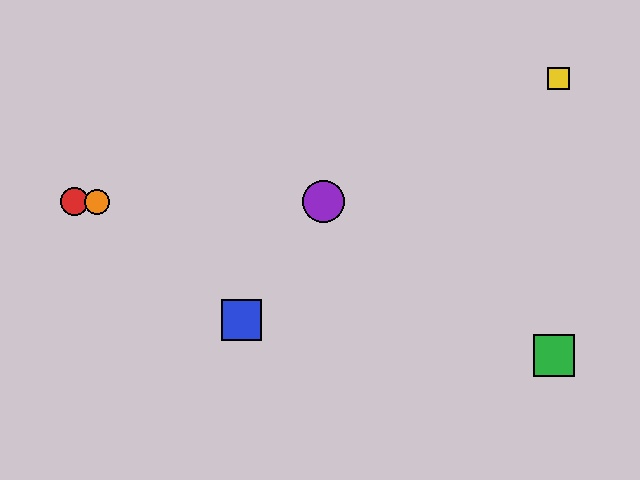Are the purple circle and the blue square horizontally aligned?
No, the purple circle is at y≈202 and the blue square is at y≈320.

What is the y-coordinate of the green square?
The green square is at y≈355.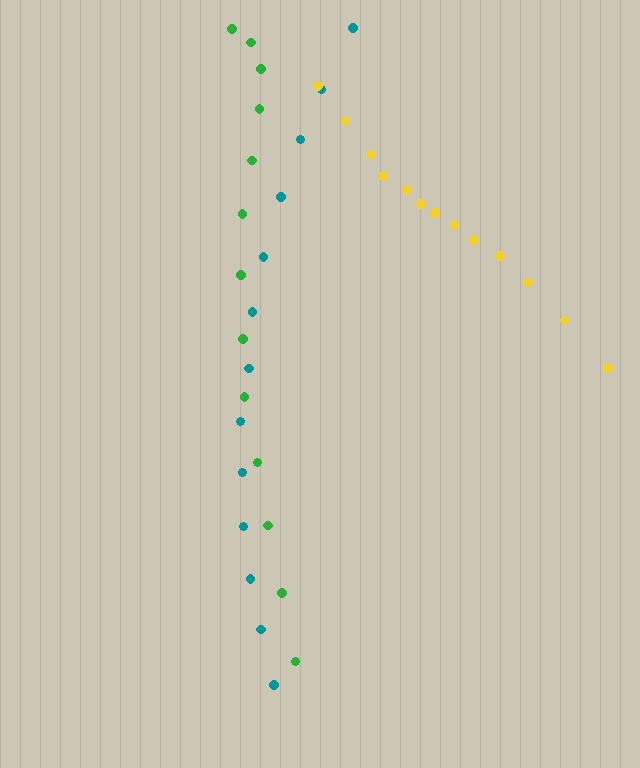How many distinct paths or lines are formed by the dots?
There are 3 distinct paths.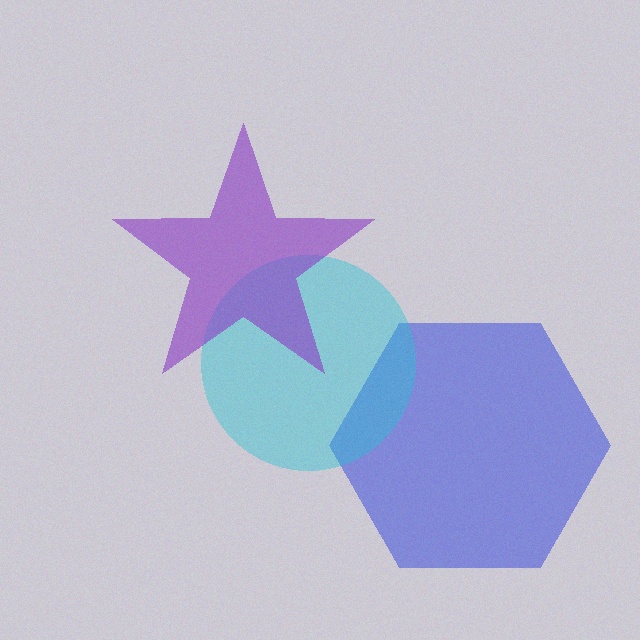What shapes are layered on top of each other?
The layered shapes are: a blue hexagon, a cyan circle, a purple star.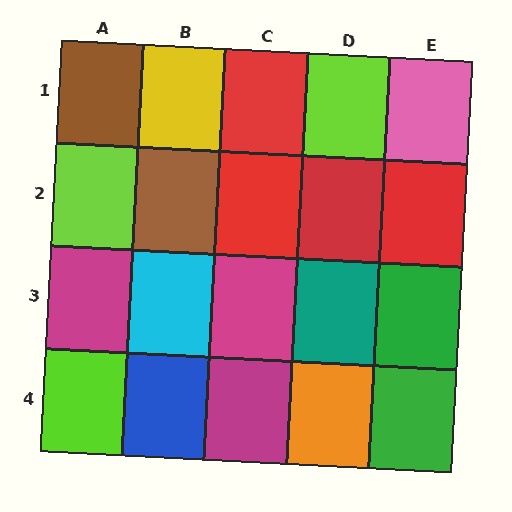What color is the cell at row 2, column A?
Lime.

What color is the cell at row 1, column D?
Lime.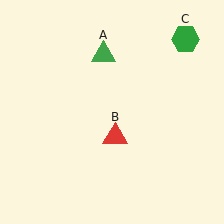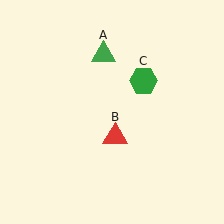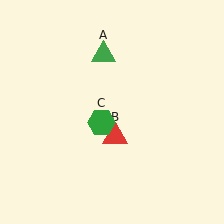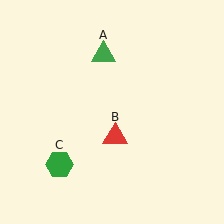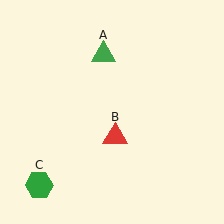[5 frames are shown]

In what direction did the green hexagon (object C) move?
The green hexagon (object C) moved down and to the left.